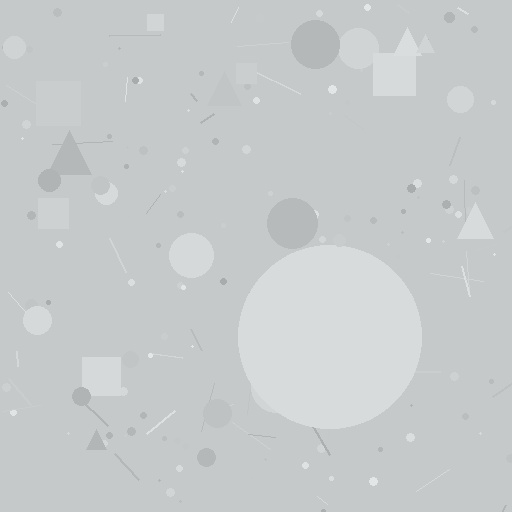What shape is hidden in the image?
A circle is hidden in the image.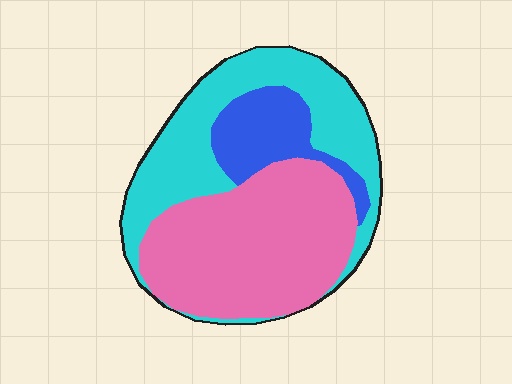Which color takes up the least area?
Blue, at roughly 15%.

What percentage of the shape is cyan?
Cyan covers roughly 40% of the shape.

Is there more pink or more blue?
Pink.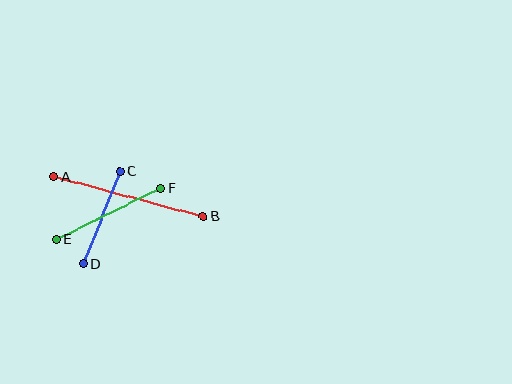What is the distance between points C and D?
The distance is approximately 99 pixels.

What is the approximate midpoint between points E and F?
The midpoint is at approximately (109, 214) pixels.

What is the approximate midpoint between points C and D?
The midpoint is at approximately (102, 218) pixels.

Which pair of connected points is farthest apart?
Points A and B are farthest apart.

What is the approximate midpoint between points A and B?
The midpoint is at approximately (128, 196) pixels.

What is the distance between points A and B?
The distance is approximately 155 pixels.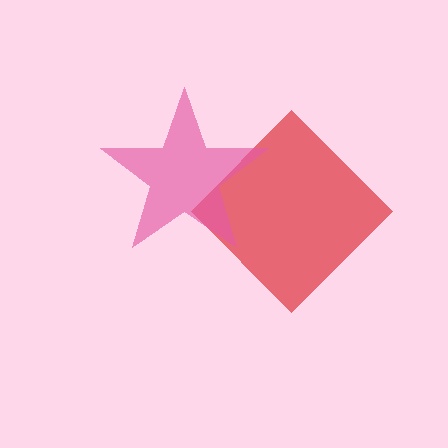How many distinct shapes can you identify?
There are 2 distinct shapes: a red diamond, a pink star.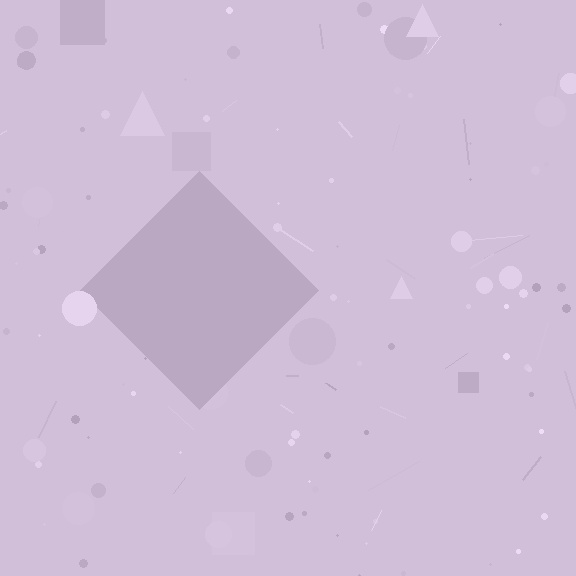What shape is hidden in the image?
A diamond is hidden in the image.